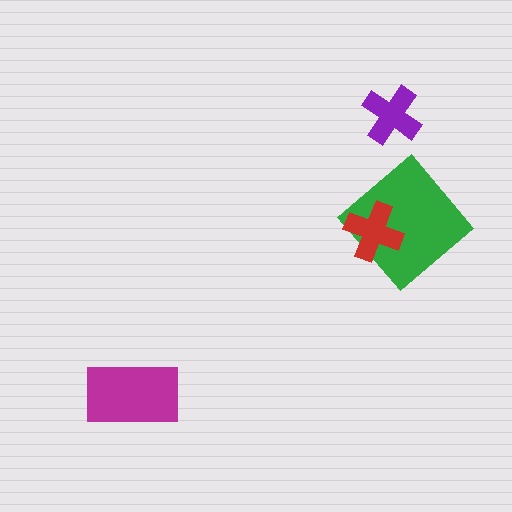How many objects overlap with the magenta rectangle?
0 objects overlap with the magenta rectangle.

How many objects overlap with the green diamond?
1 object overlaps with the green diamond.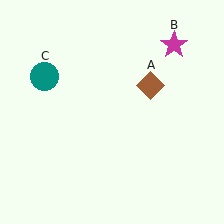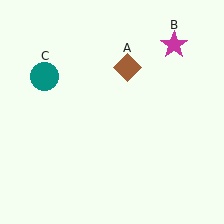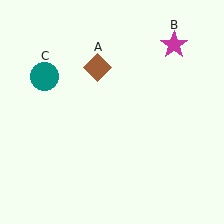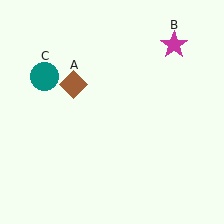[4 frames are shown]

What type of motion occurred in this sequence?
The brown diamond (object A) rotated counterclockwise around the center of the scene.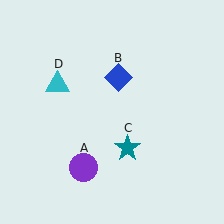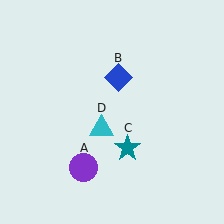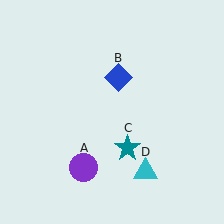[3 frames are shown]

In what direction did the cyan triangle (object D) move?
The cyan triangle (object D) moved down and to the right.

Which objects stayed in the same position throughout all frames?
Purple circle (object A) and blue diamond (object B) and teal star (object C) remained stationary.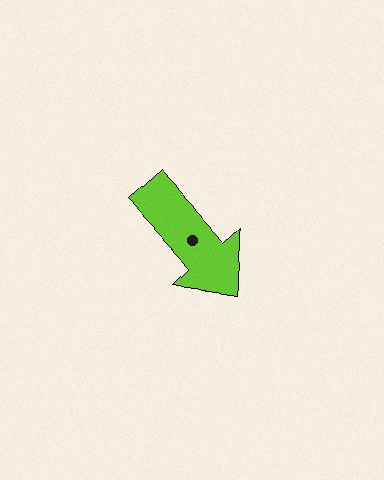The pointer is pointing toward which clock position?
Roughly 5 o'clock.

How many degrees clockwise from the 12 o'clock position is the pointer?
Approximately 138 degrees.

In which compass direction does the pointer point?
Southeast.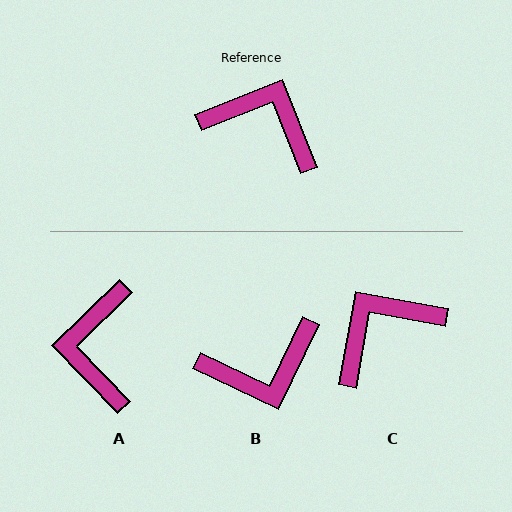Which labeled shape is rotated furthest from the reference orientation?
B, about 137 degrees away.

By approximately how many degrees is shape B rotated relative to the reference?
Approximately 137 degrees clockwise.